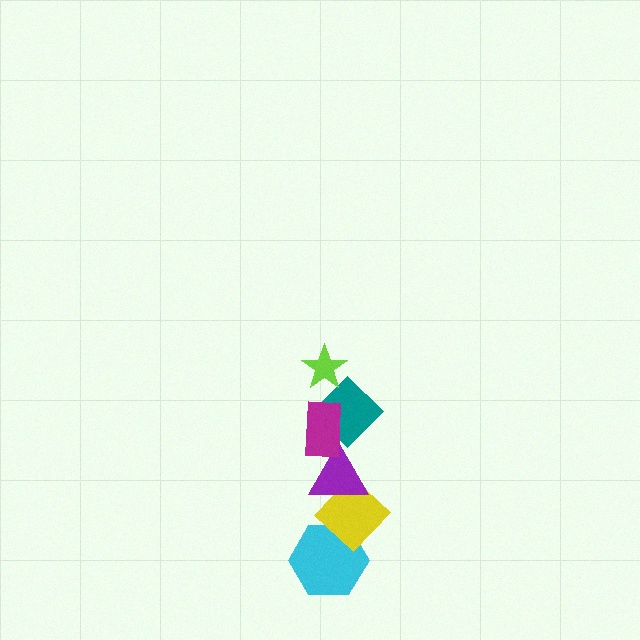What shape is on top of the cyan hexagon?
The yellow diamond is on top of the cyan hexagon.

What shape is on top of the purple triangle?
The teal diamond is on top of the purple triangle.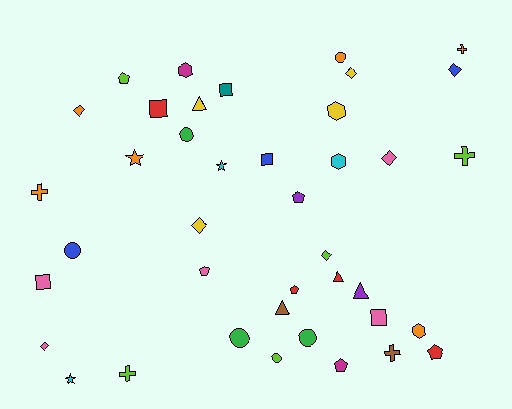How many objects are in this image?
There are 40 objects.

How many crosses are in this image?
There are 5 crosses.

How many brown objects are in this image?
There are 2 brown objects.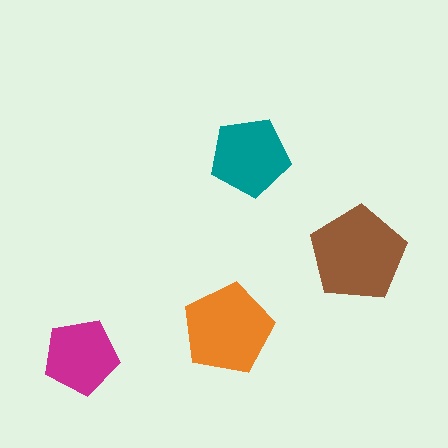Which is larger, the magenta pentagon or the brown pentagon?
The brown one.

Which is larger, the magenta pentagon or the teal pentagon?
The teal one.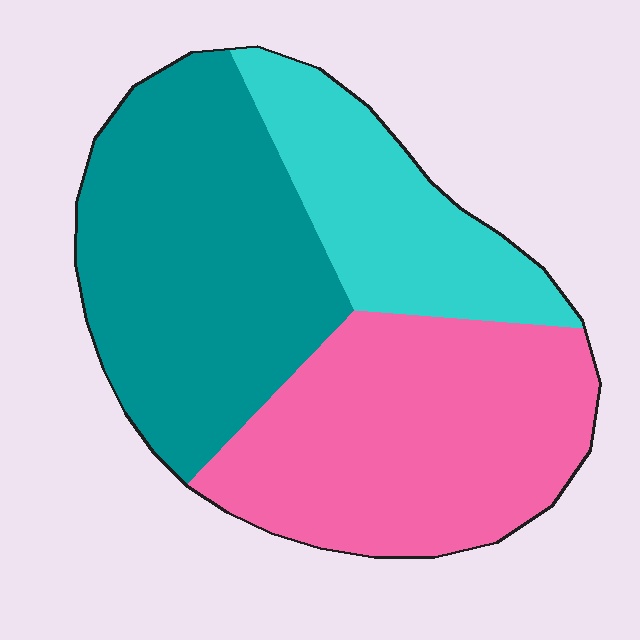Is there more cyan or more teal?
Teal.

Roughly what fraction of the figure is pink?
Pink covers 39% of the figure.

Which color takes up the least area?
Cyan, at roughly 20%.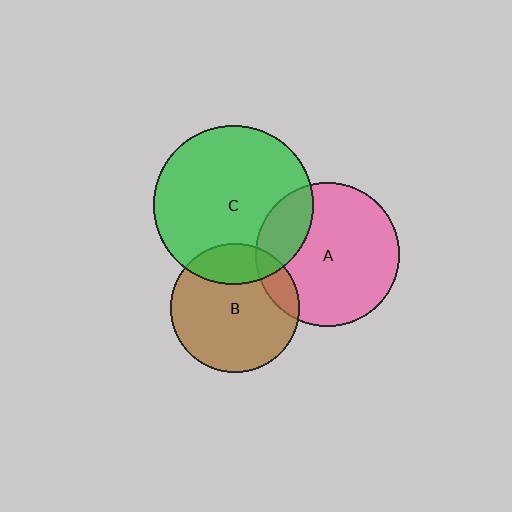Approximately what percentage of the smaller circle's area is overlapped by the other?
Approximately 15%.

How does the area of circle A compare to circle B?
Approximately 1.2 times.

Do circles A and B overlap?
Yes.